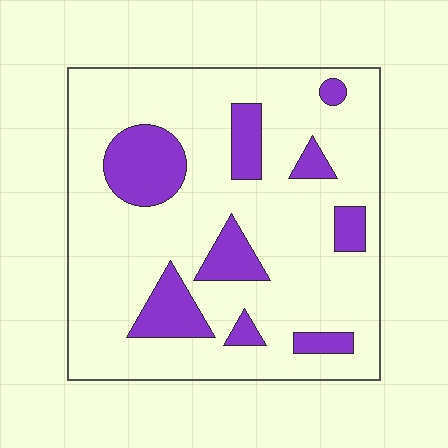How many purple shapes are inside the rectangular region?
9.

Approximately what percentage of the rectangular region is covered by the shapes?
Approximately 20%.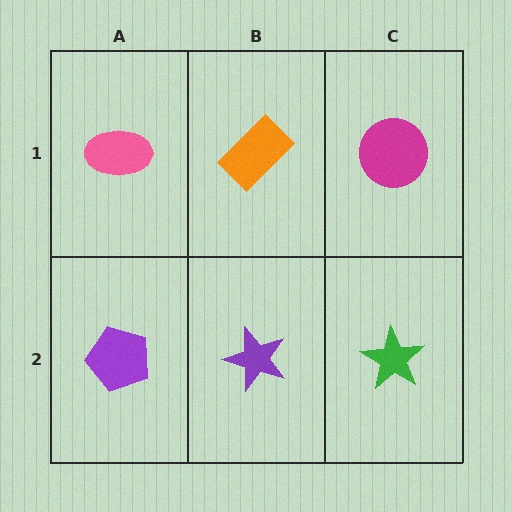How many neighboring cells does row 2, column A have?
2.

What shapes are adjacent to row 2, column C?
A magenta circle (row 1, column C), a purple star (row 2, column B).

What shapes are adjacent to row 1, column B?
A purple star (row 2, column B), a pink ellipse (row 1, column A), a magenta circle (row 1, column C).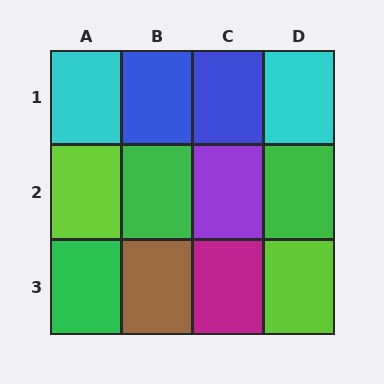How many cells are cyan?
2 cells are cyan.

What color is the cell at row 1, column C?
Blue.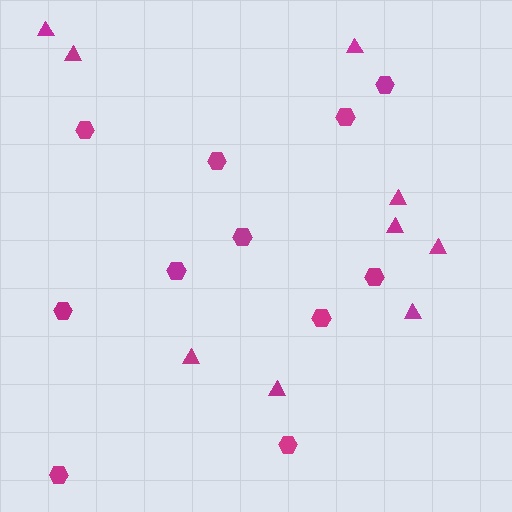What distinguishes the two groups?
There are 2 groups: one group of hexagons (11) and one group of triangles (9).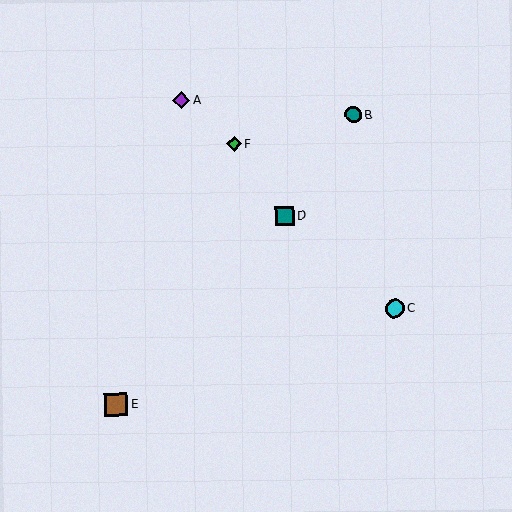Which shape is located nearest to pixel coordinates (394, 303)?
The cyan circle (labeled C) at (394, 308) is nearest to that location.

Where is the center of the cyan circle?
The center of the cyan circle is at (394, 308).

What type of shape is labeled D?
Shape D is a teal square.